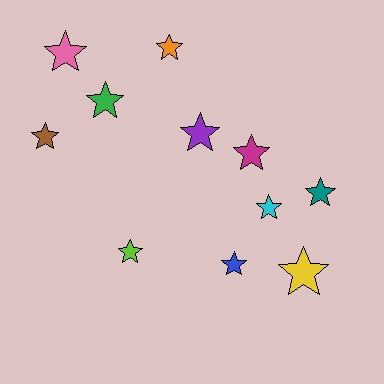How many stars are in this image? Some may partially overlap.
There are 11 stars.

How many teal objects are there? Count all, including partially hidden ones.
There is 1 teal object.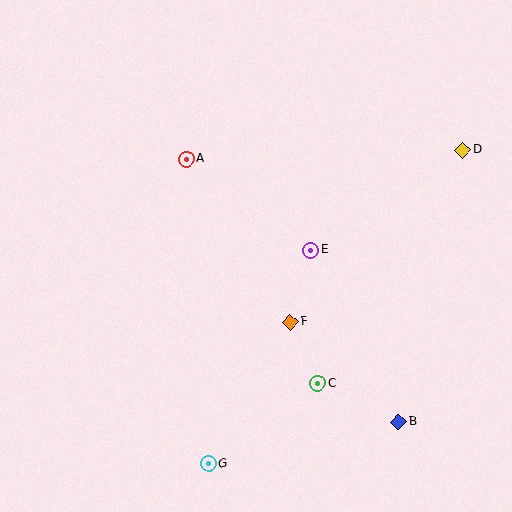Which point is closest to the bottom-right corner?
Point B is closest to the bottom-right corner.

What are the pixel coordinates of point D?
Point D is at (463, 150).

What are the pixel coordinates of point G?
Point G is at (208, 464).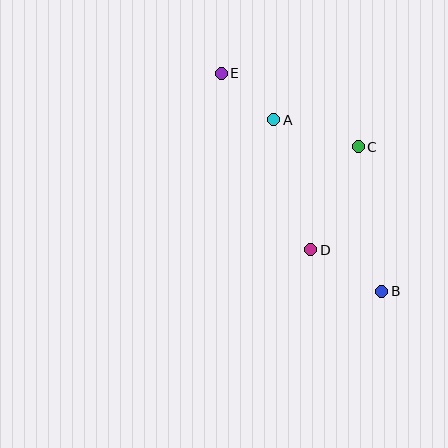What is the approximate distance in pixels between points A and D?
The distance between A and D is approximately 135 pixels.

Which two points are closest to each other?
Points A and E are closest to each other.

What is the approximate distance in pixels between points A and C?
The distance between A and C is approximately 89 pixels.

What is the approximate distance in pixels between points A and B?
The distance between A and B is approximately 203 pixels.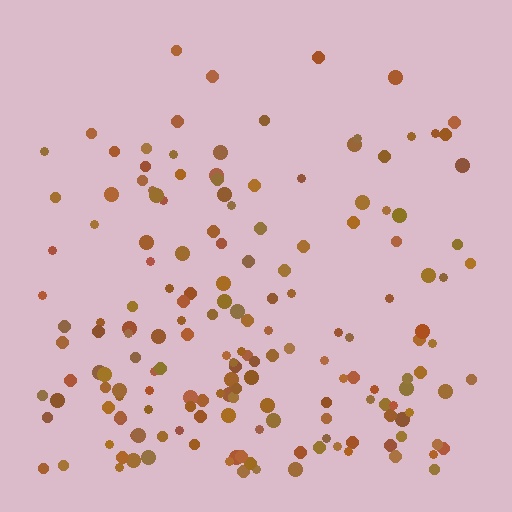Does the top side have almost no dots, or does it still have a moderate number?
Still a moderate number, just noticeably fewer than the bottom.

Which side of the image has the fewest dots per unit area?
The top.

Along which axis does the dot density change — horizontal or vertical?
Vertical.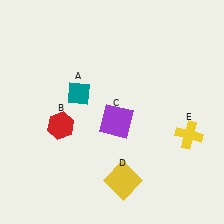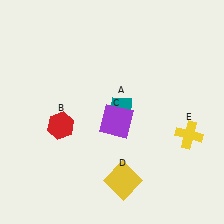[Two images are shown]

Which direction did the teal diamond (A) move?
The teal diamond (A) moved right.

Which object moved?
The teal diamond (A) moved right.